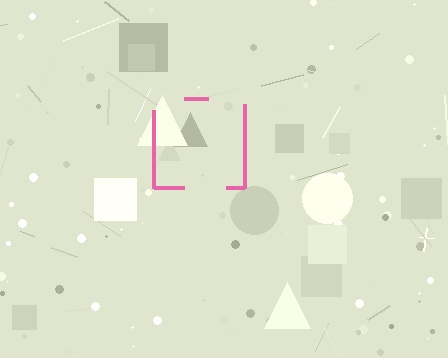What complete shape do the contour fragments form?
The contour fragments form a square.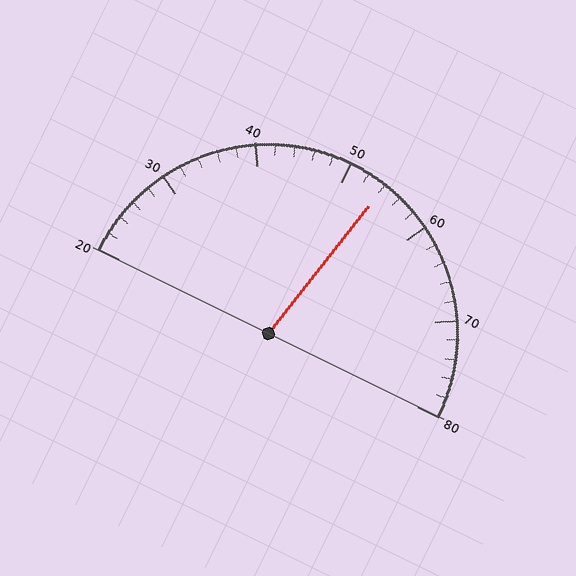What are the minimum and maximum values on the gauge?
The gauge ranges from 20 to 80.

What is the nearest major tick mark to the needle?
The nearest major tick mark is 50.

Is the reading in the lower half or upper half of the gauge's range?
The reading is in the upper half of the range (20 to 80).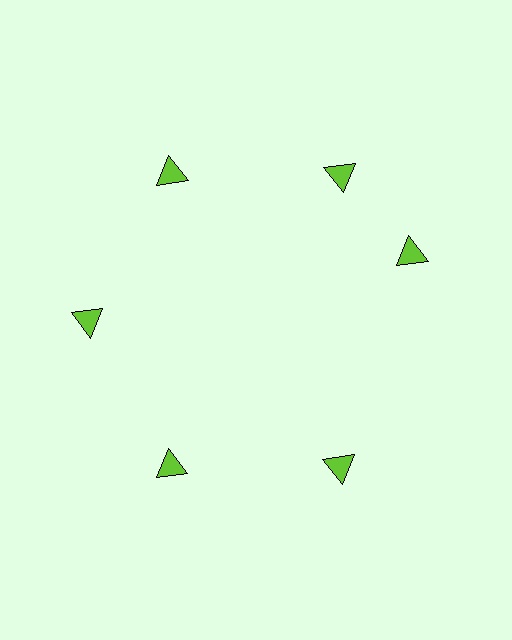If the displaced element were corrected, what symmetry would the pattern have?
It would have 6-fold rotational symmetry — the pattern would map onto itself every 60 degrees.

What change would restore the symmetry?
The symmetry would be restored by rotating it back into even spacing with its neighbors so that all 6 triangles sit at equal angles and equal distance from the center.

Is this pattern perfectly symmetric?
No. The 6 lime triangles are arranged in a ring, but one element near the 3 o'clock position is rotated out of alignment along the ring, breaking the 6-fold rotational symmetry.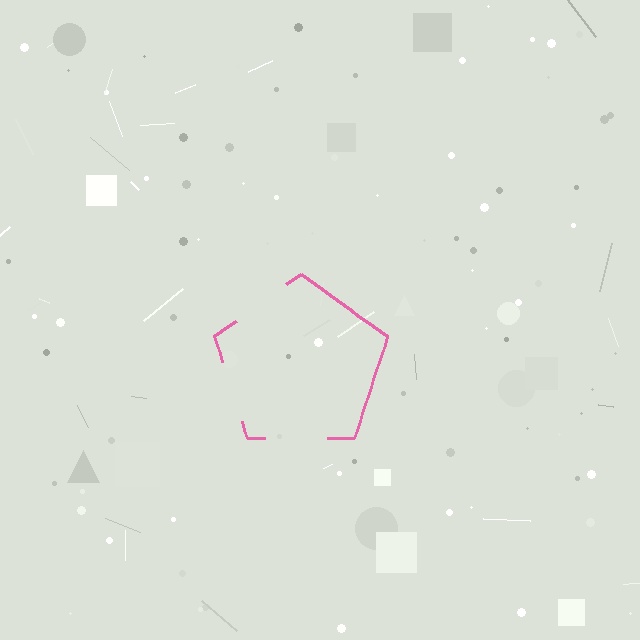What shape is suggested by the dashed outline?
The dashed outline suggests a pentagon.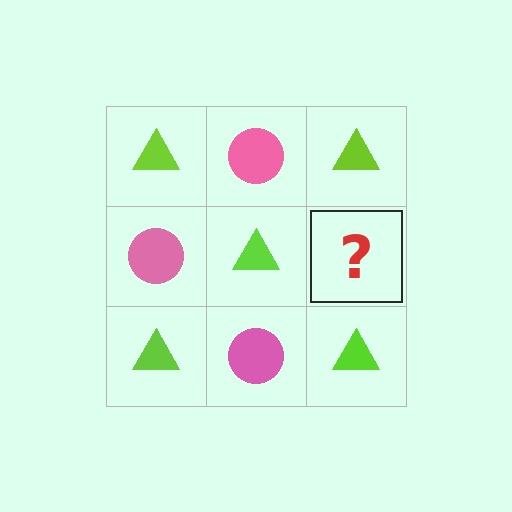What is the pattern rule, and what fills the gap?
The rule is that it alternates lime triangle and pink circle in a checkerboard pattern. The gap should be filled with a pink circle.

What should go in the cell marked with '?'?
The missing cell should contain a pink circle.